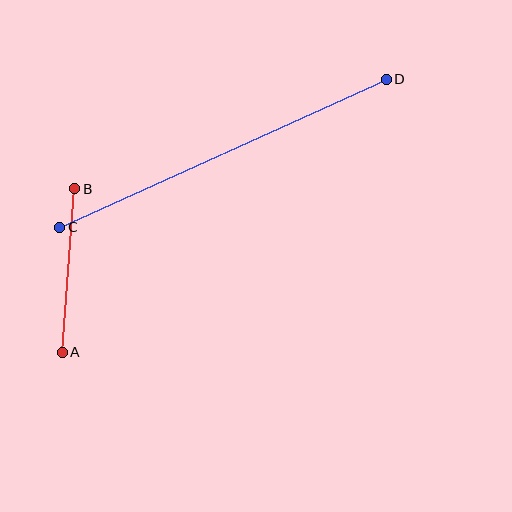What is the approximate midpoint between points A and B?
The midpoint is at approximately (68, 270) pixels.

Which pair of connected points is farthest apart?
Points C and D are farthest apart.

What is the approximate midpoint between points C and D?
The midpoint is at approximately (223, 153) pixels.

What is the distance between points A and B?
The distance is approximately 164 pixels.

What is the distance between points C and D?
The distance is approximately 359 pixels.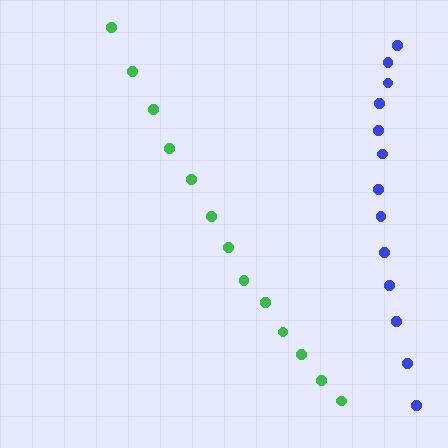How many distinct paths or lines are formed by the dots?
There are 2 distinct paths.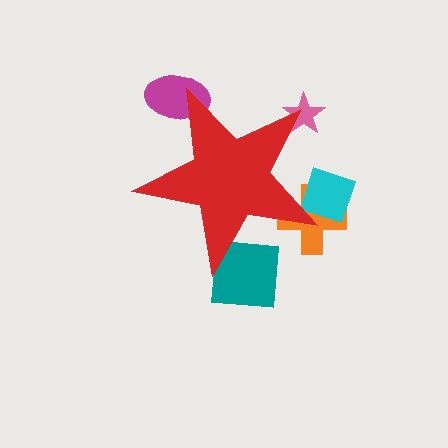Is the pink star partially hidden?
Yes, the pink star is partially hidden behind the red star.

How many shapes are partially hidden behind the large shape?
5 shapes are partially hidden.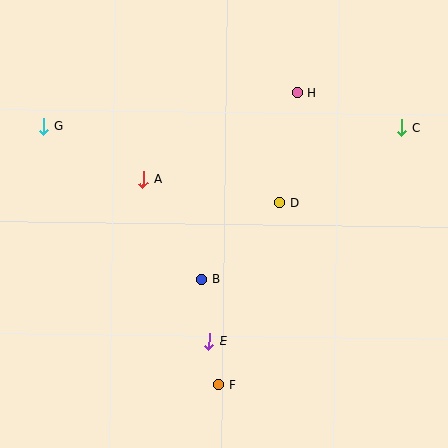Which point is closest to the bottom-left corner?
Point F is closest to the bottom-left corner.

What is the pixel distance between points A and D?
The distance between A and D is 139 pixels.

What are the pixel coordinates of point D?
Point D is at (280, 203).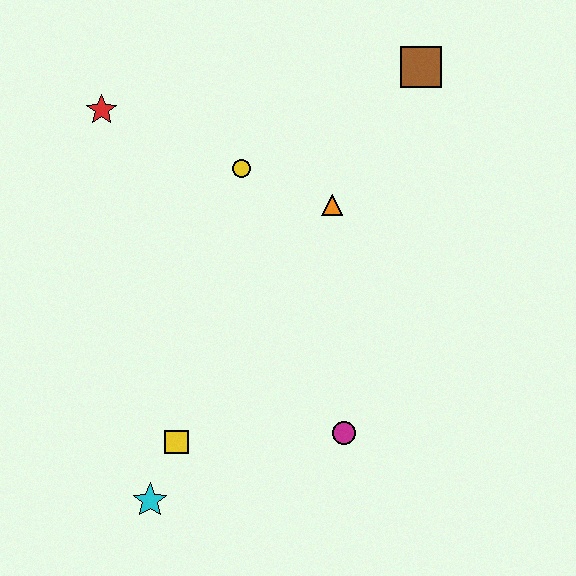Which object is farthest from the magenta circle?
The red star is farthest from the magenta circle.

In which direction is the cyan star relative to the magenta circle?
The cyan star is to the left of the magenta circle.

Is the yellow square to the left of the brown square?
Yes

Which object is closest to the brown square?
The orange triangle is closest to the brown square.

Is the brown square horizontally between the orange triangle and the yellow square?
No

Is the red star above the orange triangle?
Yes